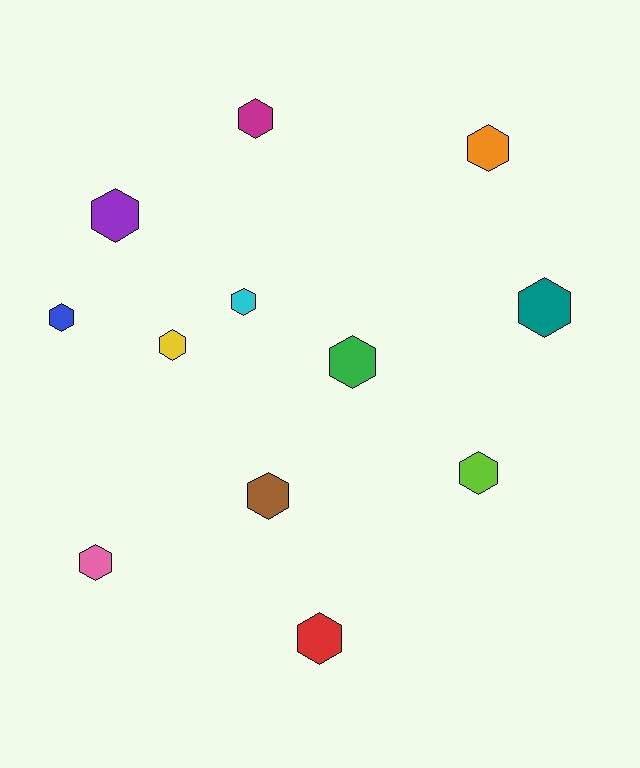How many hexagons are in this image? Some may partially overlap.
There are 12 hexagons.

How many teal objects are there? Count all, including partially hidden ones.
There is 1 teal object.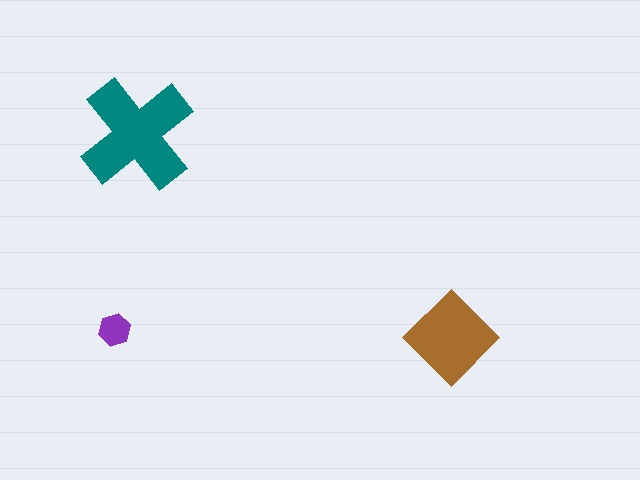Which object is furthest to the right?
The brown diamond is rightmost.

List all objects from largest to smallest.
The teal cross, the brown diamond, the purple hexagon.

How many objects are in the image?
There are 3 objects in the image.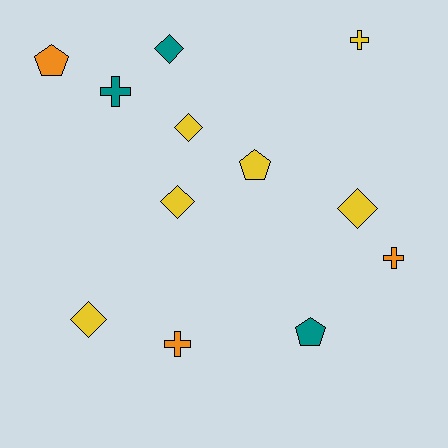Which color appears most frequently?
Yellow, with 6 objects.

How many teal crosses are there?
There is 1 teal cross.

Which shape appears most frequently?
Diamond, with 5 objects.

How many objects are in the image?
There are 12 objects.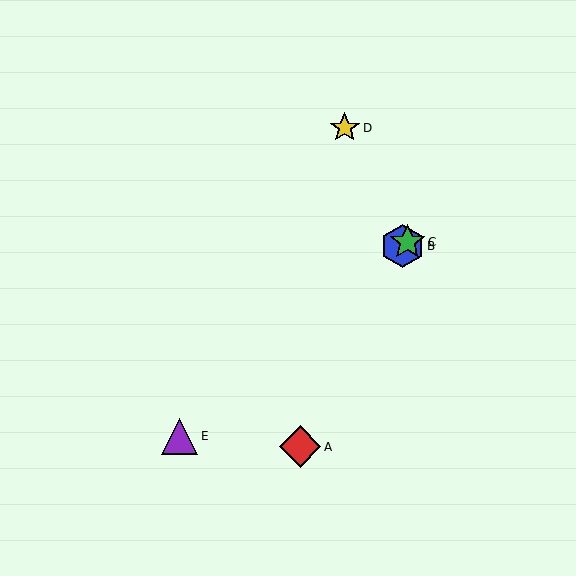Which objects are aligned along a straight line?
Objects B, C, E are aligned along a straight line.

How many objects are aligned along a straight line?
3 objects (B, C, E) are aligned along a straight line.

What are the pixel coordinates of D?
Object D is at (345, 128).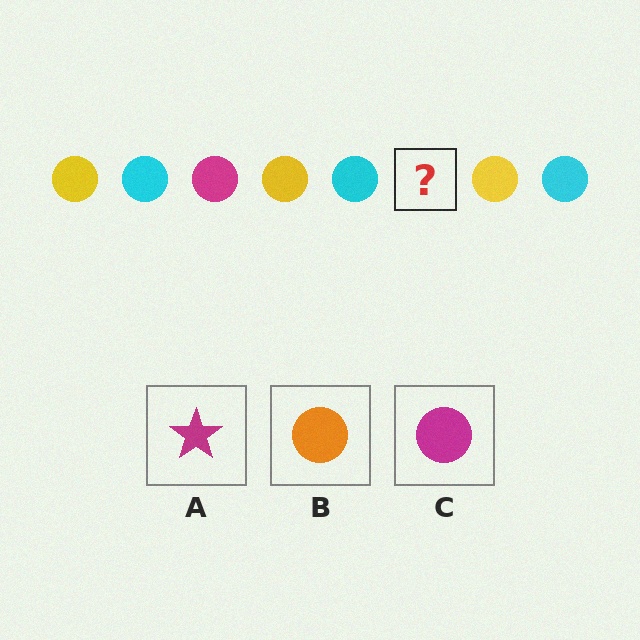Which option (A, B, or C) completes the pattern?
C.